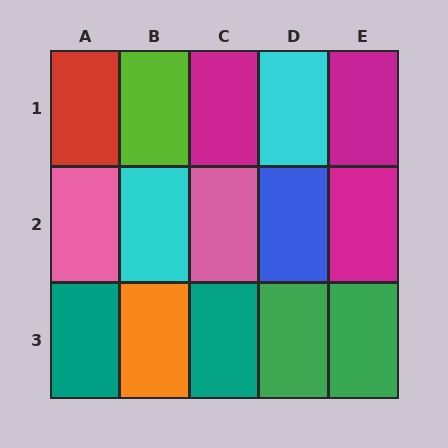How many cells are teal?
2 cells are teal.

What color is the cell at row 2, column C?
Pink.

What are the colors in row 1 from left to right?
Red, lime, magenta, cyan, magenta.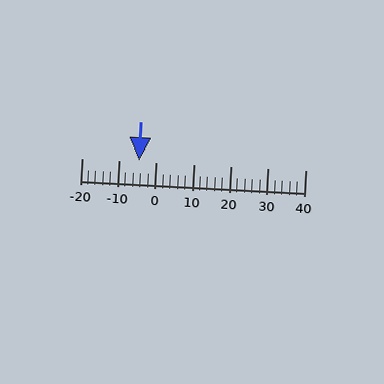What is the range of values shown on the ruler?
The ruler shows values from -20 to 40.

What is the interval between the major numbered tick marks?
The major tick marks are spaced 10 units apart.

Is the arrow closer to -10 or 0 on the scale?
The arrow is closer to 0.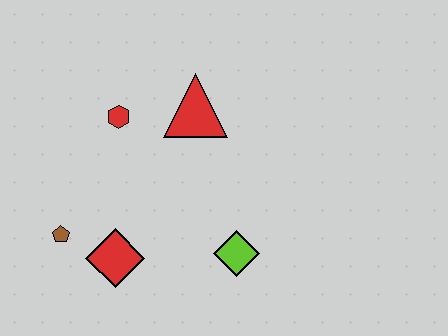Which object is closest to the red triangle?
The red hexagon is closest to the red triangle.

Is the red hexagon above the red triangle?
No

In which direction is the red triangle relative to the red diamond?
The red triangle is above the red diamond.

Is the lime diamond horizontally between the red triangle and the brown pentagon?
No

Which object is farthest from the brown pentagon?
The red triangle is farthest from the brown pentagon.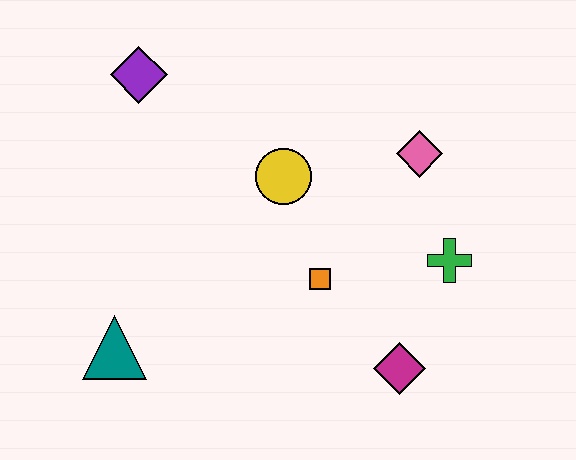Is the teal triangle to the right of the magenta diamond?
No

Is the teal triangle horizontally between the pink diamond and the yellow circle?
No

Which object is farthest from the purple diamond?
The magenta diamond is farthest from the purple diamond.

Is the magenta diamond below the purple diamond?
Yes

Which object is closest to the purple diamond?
The yellow circle is closest to the purple diamond.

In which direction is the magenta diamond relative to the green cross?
The magenta diamond is below the green cross.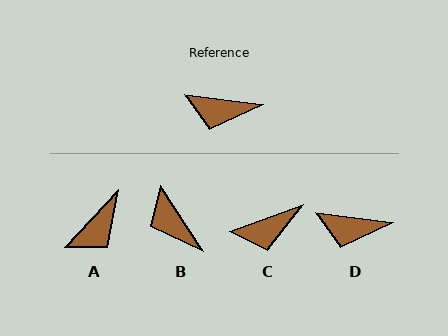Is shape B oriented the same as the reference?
No, it is off by about 50 degrees.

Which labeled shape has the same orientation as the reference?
D.